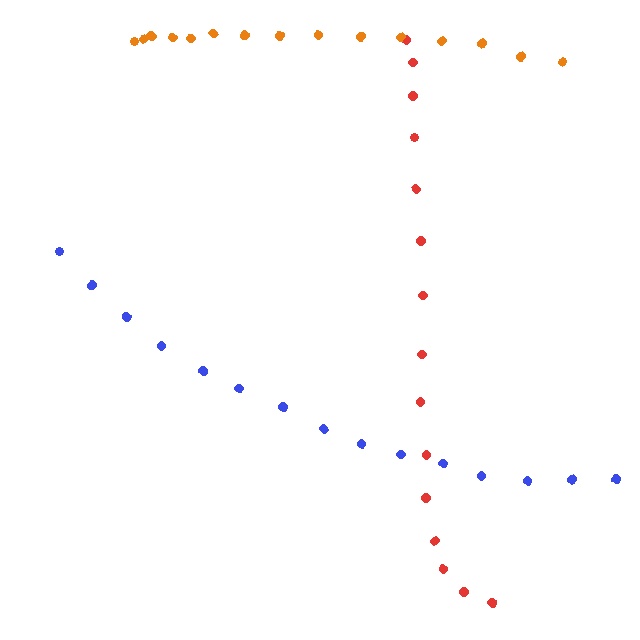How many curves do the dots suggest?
There are 3 distinct paths.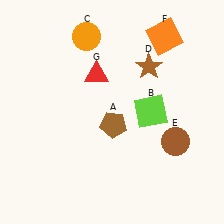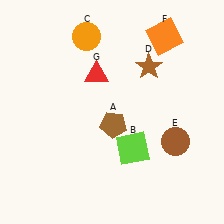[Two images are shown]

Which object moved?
The lime square (B) moved down.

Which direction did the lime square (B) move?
The lime square (B) moved down.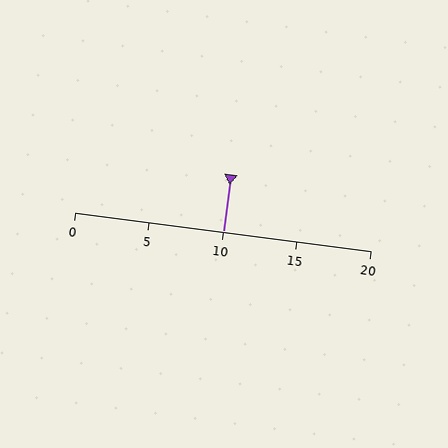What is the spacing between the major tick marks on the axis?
The major ticks are spaced 5 apart.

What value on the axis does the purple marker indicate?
The marker indicates approximately 10.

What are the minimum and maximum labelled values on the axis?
The axis runs from 0 to 20.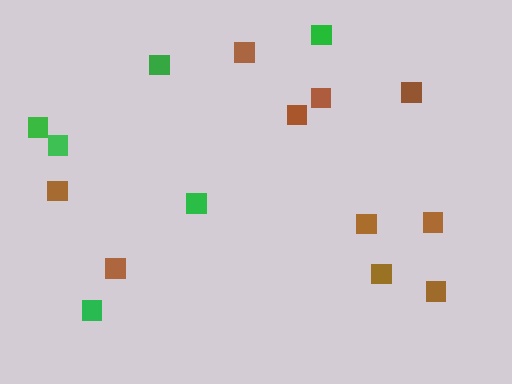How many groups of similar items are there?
There are 2 groups: one group of brown squares (10) and one group of green squares (6).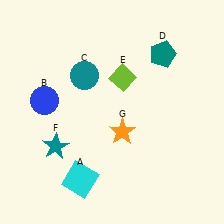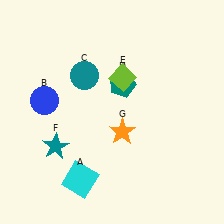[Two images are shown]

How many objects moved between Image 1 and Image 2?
1 object moved between the two images.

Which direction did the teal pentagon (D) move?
The teal pentagon (D) moved left.